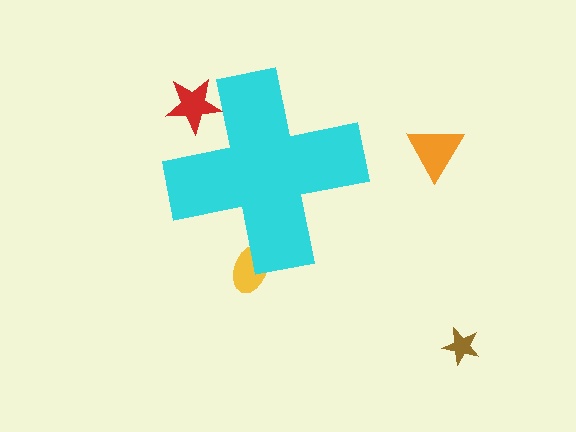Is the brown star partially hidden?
No, the brown star is fully visible.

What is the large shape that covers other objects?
A cyan cross.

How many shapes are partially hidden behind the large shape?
2 shapes are partially hidden.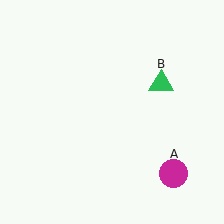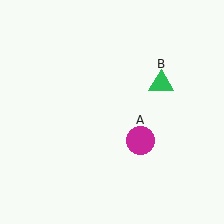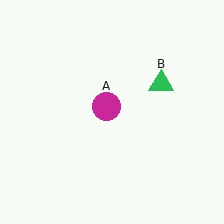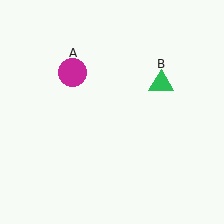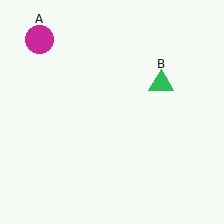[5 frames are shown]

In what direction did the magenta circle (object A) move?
The magenta circle (object A) moved up and to the left.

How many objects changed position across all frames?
1 object changed position: magenta circle (object A).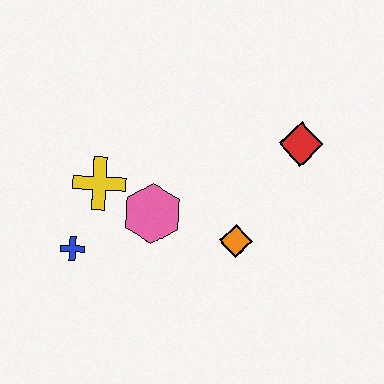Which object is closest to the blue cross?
The yellow cross is closest to the blue cross.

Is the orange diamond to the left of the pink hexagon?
No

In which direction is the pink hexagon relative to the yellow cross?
The pink hexagon is to the right of the yellow cross.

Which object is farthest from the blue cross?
The red diamond is farthest from the blue cross.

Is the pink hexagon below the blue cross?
No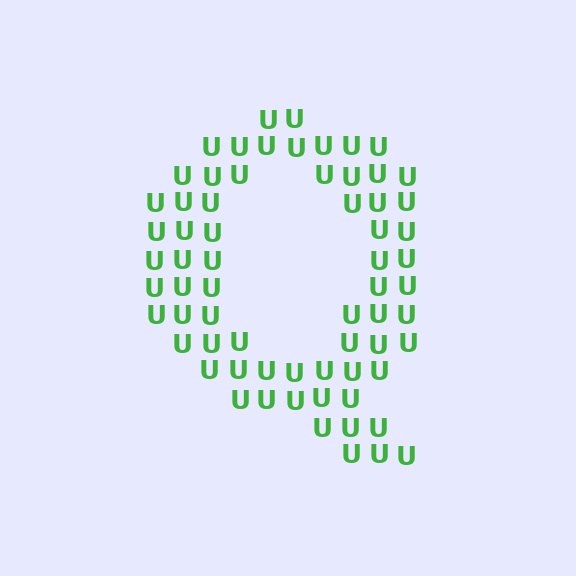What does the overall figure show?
The overall figure shows the letter Q.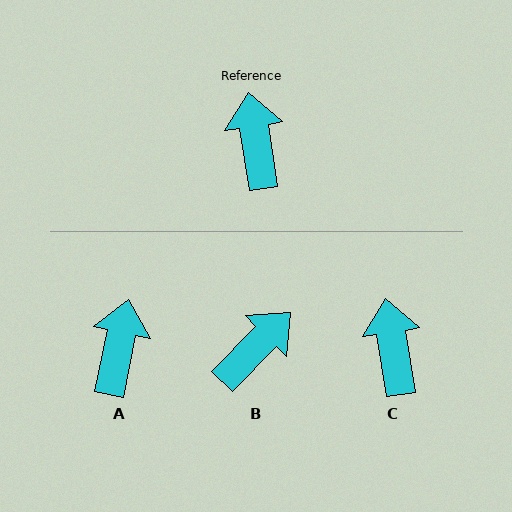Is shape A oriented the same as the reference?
No, it is off by about 20 degrees.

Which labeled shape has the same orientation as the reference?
C.